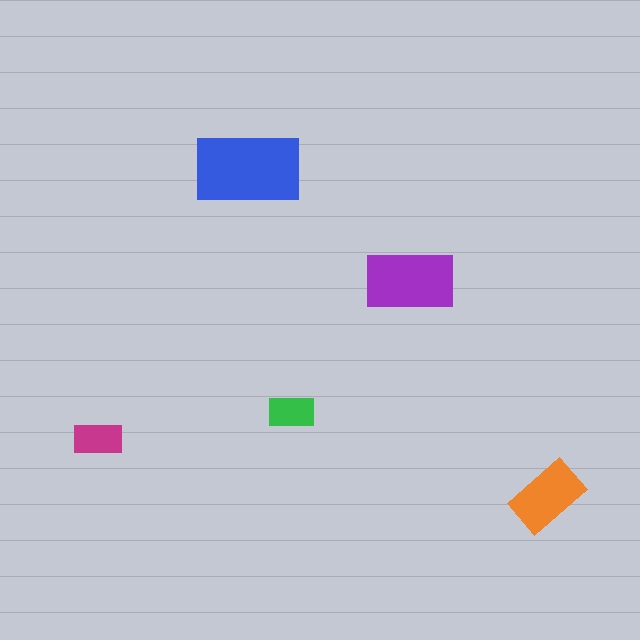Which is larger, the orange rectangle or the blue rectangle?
The blue one.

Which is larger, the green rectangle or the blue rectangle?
The blue one.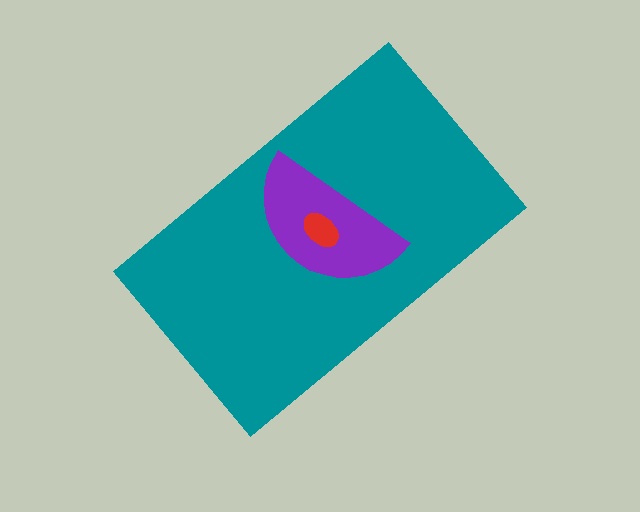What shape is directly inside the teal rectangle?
The purple semicircle.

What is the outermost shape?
The teal rectangle.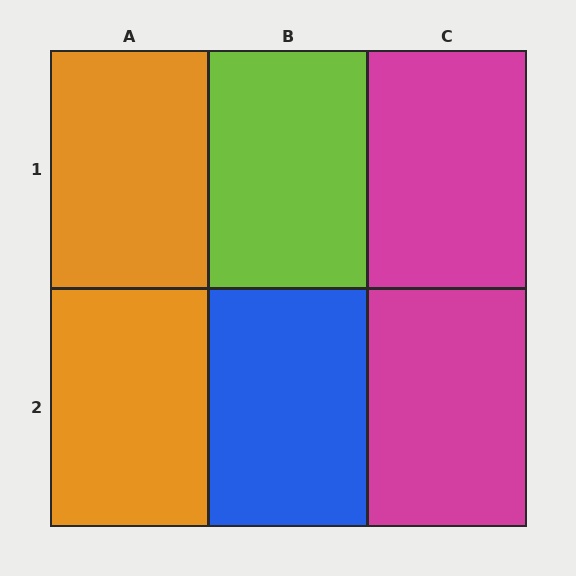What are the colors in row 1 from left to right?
Orange, lime, magenta.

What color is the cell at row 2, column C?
Magenta.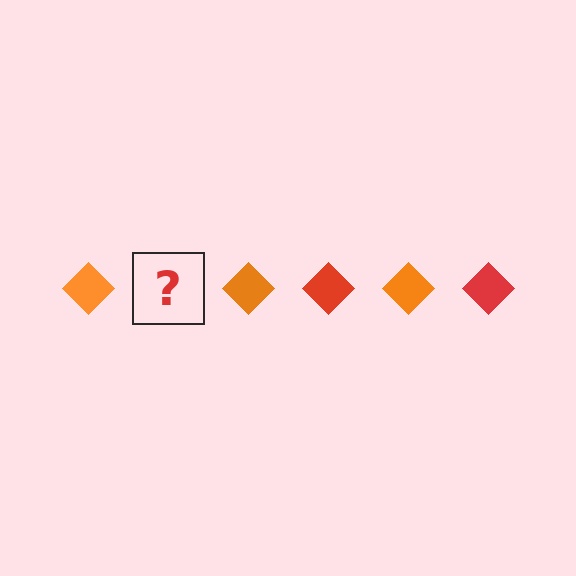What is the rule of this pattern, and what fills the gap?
The rule is that the pattern cycles through orange, red diamonds. The gap should be filled with a red diamond.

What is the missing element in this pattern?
The missing element is a red diamond.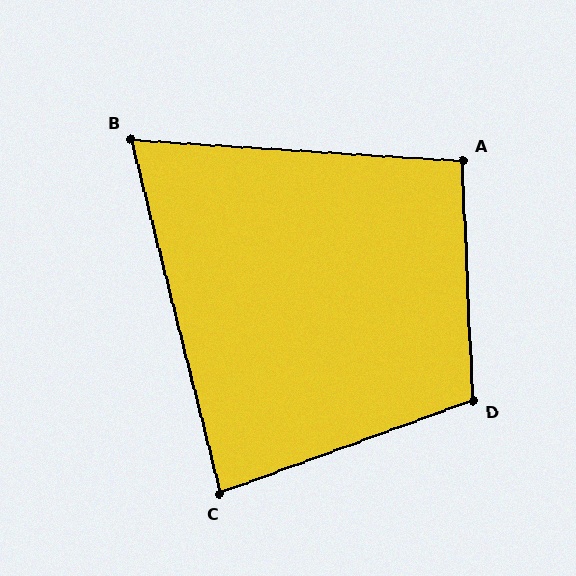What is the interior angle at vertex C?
Approximately 84 degrees (acute).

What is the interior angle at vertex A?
Approximately 96 degrees (obtuse).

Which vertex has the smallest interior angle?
B, at approximately 72 degrees.